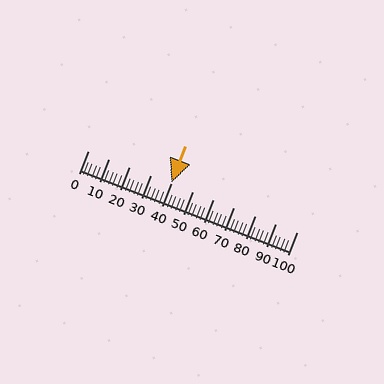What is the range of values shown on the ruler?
The ruler shows values from 0 to 100.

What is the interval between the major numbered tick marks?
The major tick marks are spaced 10 units apart.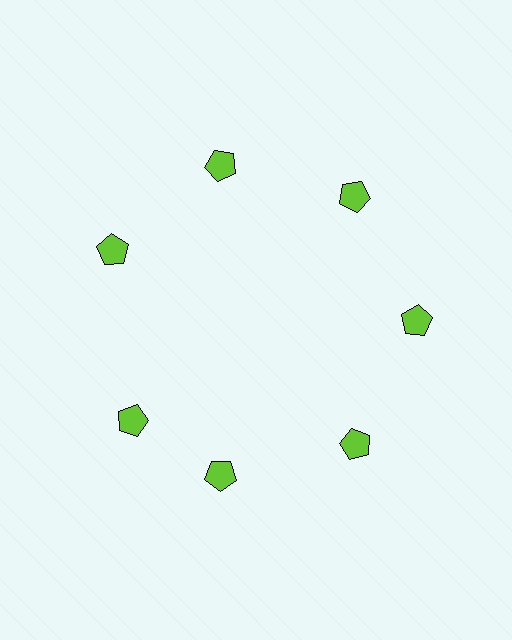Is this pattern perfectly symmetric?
No. The 7 lime pentagons are arranged in a ring, but one element near the 8 o'clock position is rotated out of alignment along the ring, breaking the 7-fold rotational symmetry.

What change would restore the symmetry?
The symmetry would be restored by rotating it back into even spacing with its neighbors so that all 7 pentagons sit at equal angles and equal distance from the center.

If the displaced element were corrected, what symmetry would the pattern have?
It would have 7-fold rotational symmetry — the pattern would map onto itself every 51 degrees.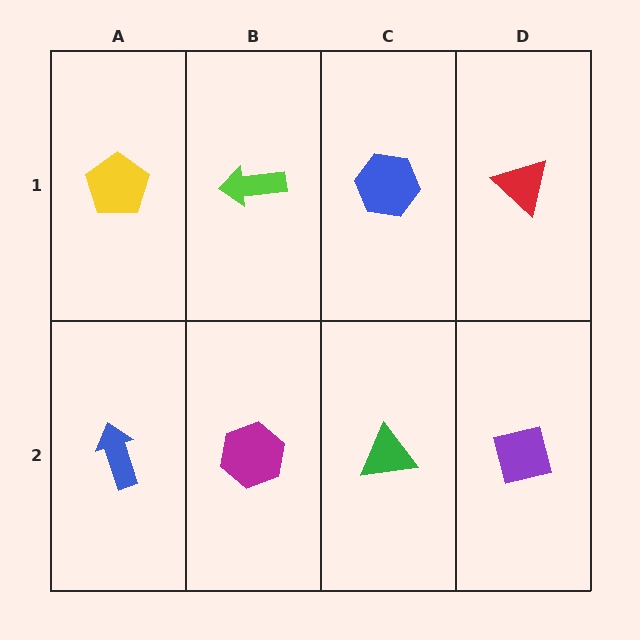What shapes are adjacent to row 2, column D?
A red triangle (row 1, column D), a green triangle (row 2, column C).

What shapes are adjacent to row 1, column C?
A green triangle (row 2, column C), a lime arrow (row 1, column B), a red triangle (row 1, column D).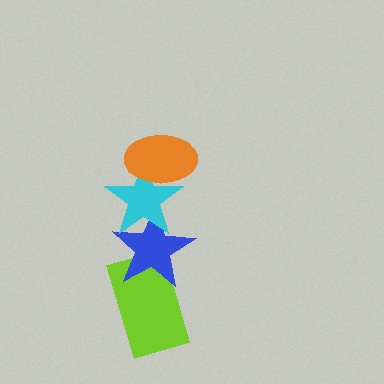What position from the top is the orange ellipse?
The orange ellipse is 1st from the top.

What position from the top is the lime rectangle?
The lime rectangle is 4th from the top.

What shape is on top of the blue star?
The cyan star is on top of the blue star.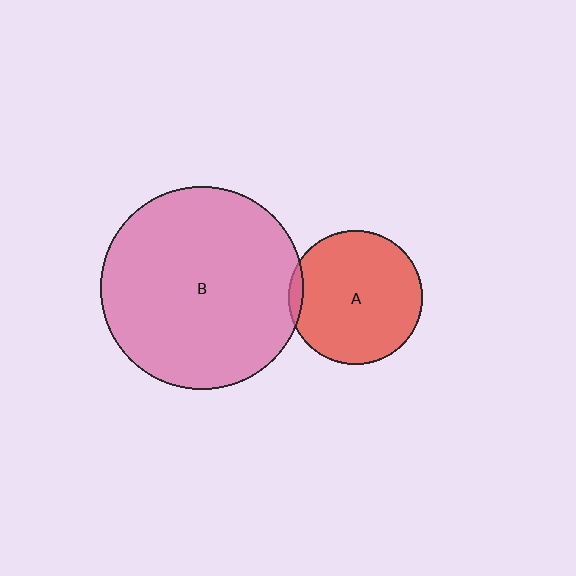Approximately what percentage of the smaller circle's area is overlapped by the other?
Approximately 5%.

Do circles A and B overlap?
Yes.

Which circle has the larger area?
Circle B (pink).